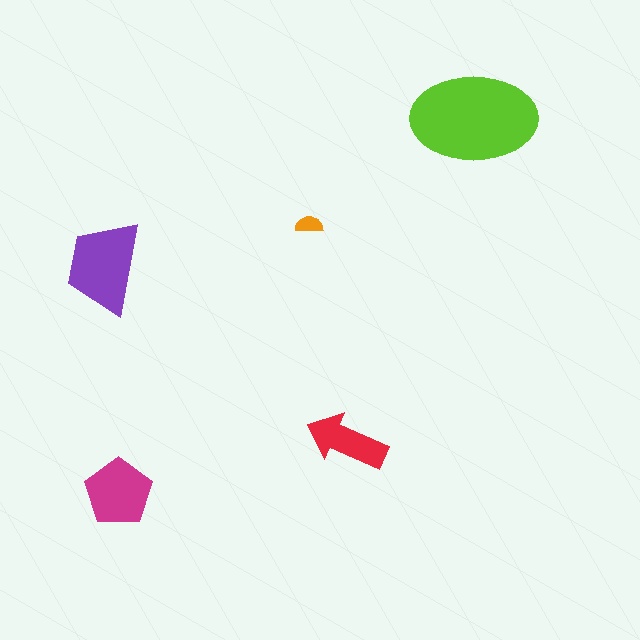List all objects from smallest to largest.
The orange semicircle, the red arrow, the magenta pentagon, the purple trapezoid, the lime ellipse.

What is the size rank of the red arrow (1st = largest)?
4th.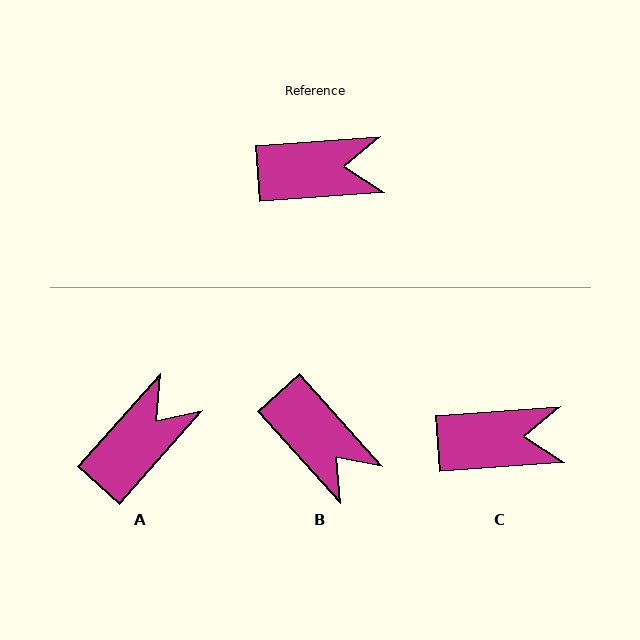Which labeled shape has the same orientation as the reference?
C.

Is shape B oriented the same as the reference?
No, it is off by about 52 degrees.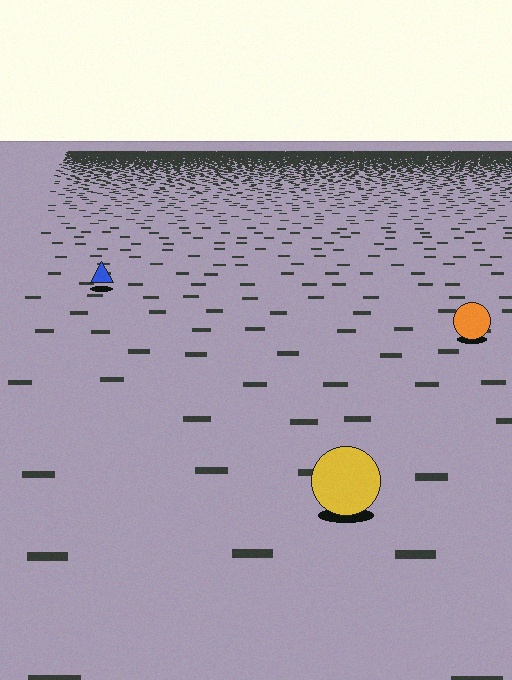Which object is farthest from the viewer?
The blue triangle is farthest from the viewer. It appears smaller and the ground texture around it is denser.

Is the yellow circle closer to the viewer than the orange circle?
Yes. The yellow circle is closer — you can tell from the texture gradient: the ground texture is coarser near it.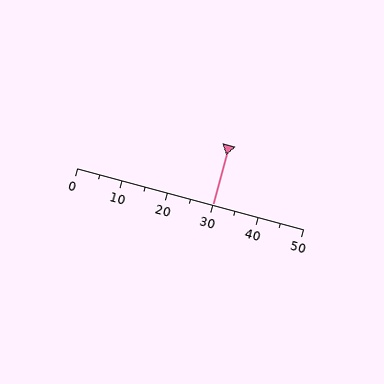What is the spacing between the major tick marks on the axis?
The major ticks are spaced 10 apart.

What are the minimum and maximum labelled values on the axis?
The axis runs from 0 to 50.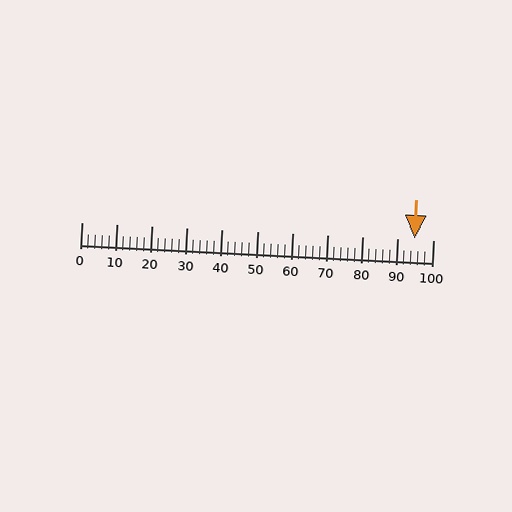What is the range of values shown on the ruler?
The ruler shows values from 0 to 100.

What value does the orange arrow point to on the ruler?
The orange arrow points to approximately 95.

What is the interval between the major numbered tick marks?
The major tick marks are spaced 10 units apart.